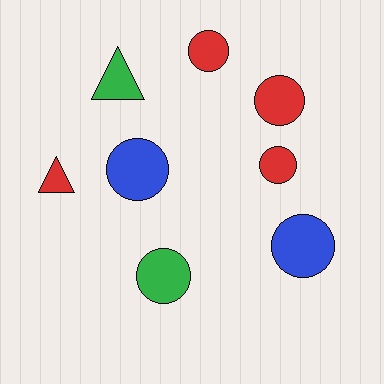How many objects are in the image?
There are 8 objects.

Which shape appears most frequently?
Circle, with 6 objects.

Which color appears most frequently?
Red, with 4 objects.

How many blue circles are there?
There are 2 blue circles.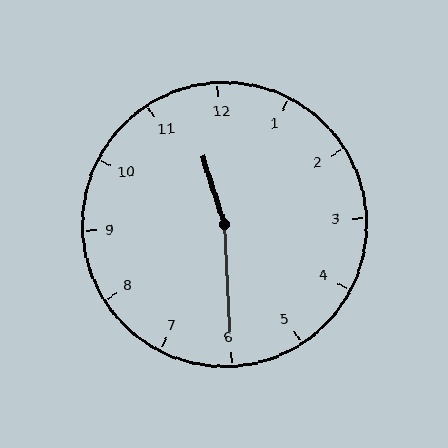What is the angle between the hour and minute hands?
Approximately 165 degrees.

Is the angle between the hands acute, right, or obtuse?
It is obtuse.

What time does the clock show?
11:30.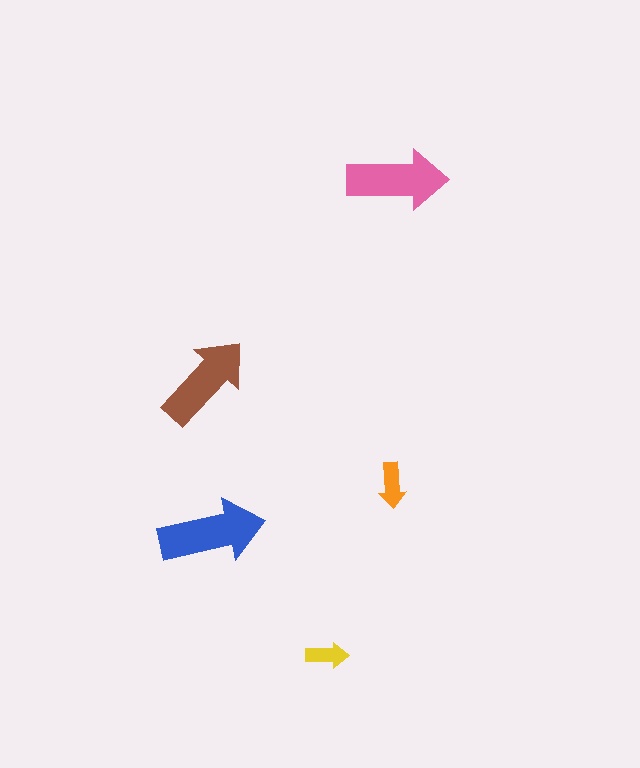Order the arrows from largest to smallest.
the blue one, the pink one, the brown one, the orange one, the yellow one.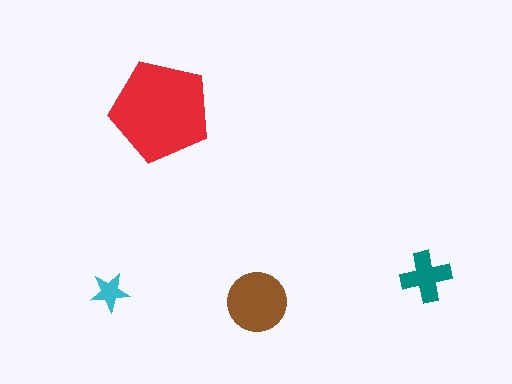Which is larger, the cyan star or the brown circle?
The brown circle.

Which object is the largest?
The red pentagon.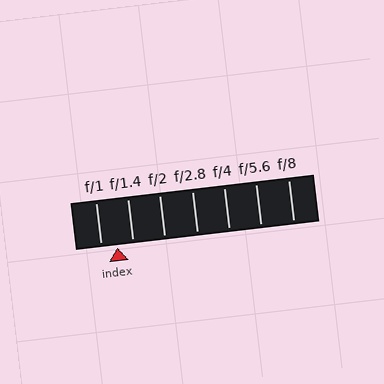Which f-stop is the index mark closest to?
The index mark is closest to f/1.4.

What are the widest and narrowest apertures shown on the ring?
The widest aperture shown is f/1 and the narrowest is f/8.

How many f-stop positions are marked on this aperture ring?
There are 7 f-stop positions marked.